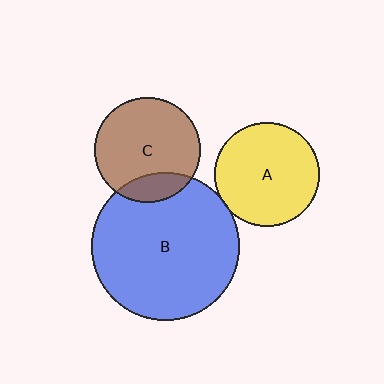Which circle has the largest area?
Circle B (blue).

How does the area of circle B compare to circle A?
Approximately 2.0 times.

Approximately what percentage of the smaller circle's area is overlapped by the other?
Approximately 20%.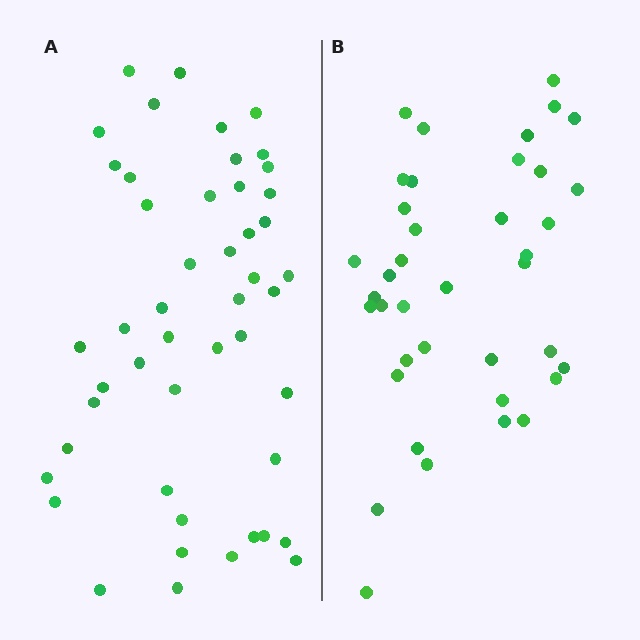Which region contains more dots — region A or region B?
Region A (the left region) has more dots.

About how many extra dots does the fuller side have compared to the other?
Region A has roughly 8 or so more dots than region B.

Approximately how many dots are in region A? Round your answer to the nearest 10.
About 50 dots. (The exact count is 48, which rounds to 50.)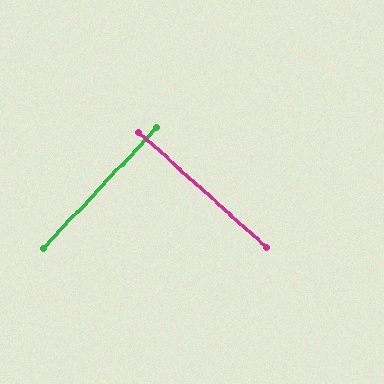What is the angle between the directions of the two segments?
Approximately 89 degrees.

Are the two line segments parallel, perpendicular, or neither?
Perpendicular — they meet at approximately 89°.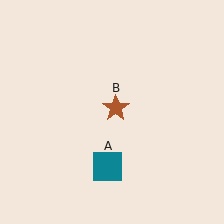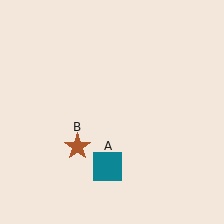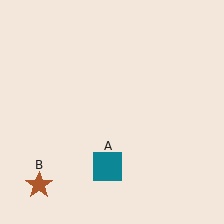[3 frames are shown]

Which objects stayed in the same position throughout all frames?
Teal square (object A) remained stationary.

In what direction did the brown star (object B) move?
The brown star (object B) moved down and to the left.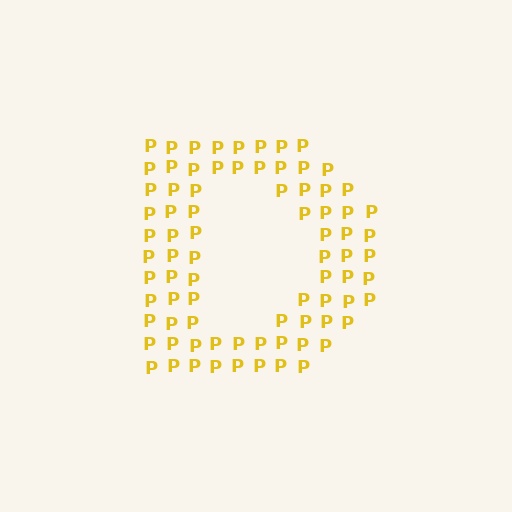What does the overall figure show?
The overall figure shows the letter D.